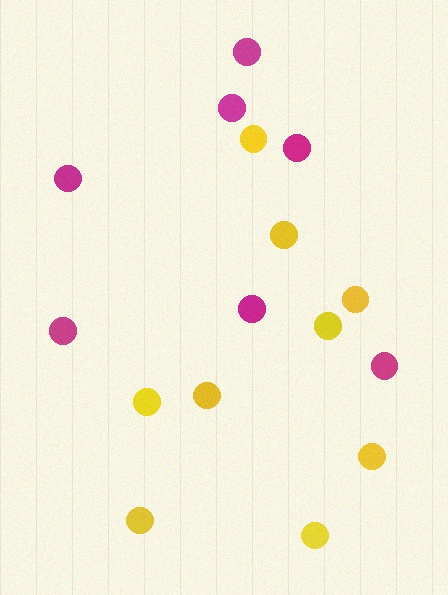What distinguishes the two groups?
There are 2 groups: one group of magenta circles (7) and one group of yellow circles (9).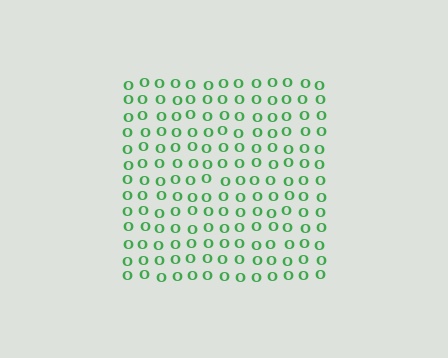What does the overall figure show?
The overall figure shows a square.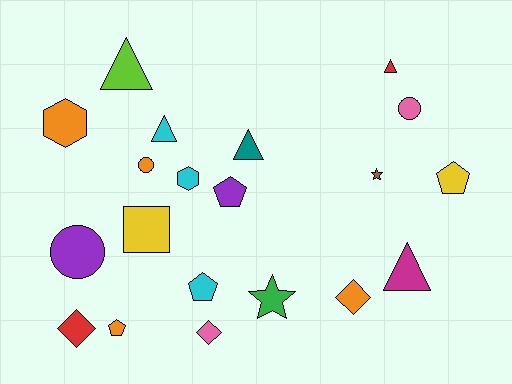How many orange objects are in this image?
There are 4 orange objects.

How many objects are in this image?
There are 20 objects.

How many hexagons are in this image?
There are 2 hexagons.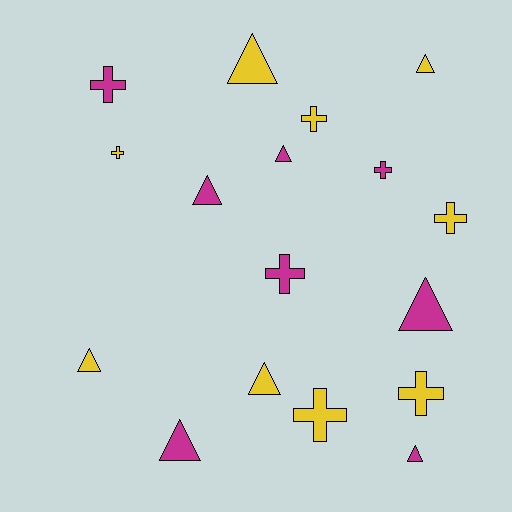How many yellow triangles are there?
There are 4 yellow triangles.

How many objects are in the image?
There are 17 objects.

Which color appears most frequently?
Yellow, with 9 objects.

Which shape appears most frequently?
Triangle, with 9 objects.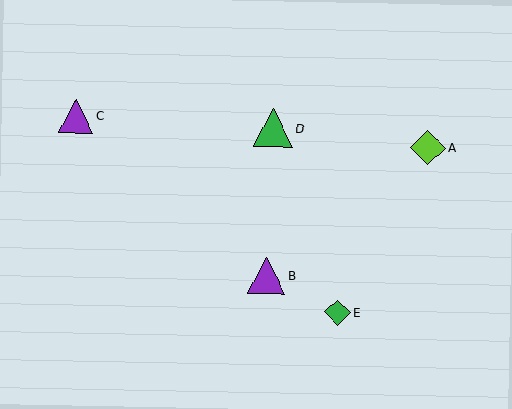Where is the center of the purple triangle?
The center of the purple triangle is at (76, 116).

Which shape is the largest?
The green triangle (labeled D) is the largest.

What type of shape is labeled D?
Shape D is a green triangle.